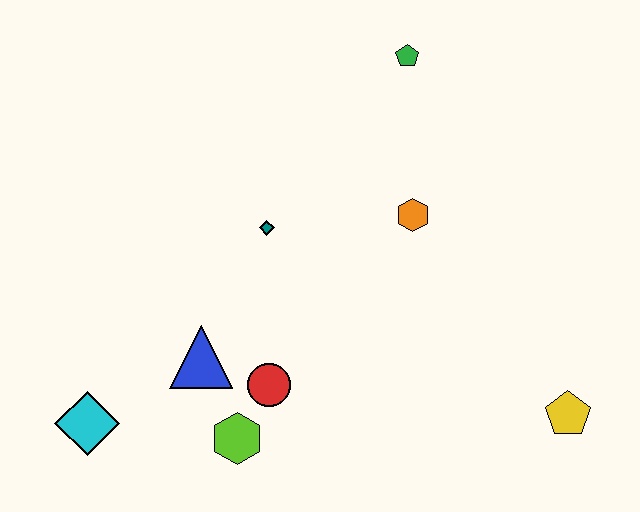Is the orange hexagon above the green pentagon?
No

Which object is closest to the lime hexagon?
The red circle is closest to the lime hexagon.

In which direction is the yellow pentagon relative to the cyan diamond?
The yellow pentagon is to the right of the cyan diamond.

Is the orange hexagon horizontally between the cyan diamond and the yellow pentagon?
Yes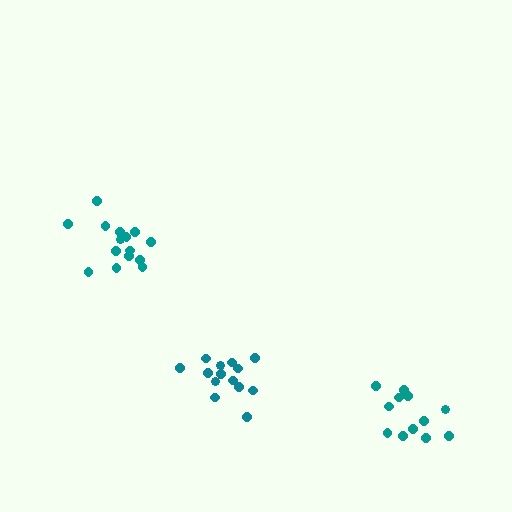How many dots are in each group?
Group 1: 14 dots, Group 2: 12 dots, Group 3: 16 dots (42 total).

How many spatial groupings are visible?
There are 3 spatial groupings.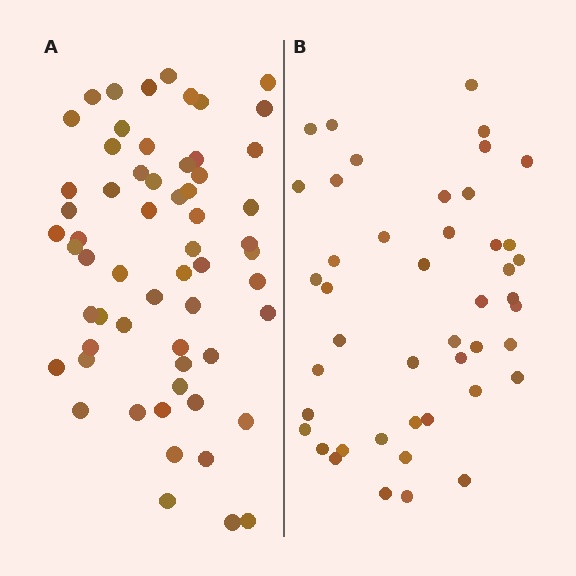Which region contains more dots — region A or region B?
Region A (the left region) has more dots.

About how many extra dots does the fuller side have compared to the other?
Region A has approximately 15 more dots than region B.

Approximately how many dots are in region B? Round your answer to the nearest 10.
About 40 dots. (The exact count is 45, which rounds to 40.)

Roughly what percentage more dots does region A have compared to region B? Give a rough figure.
About 35% more.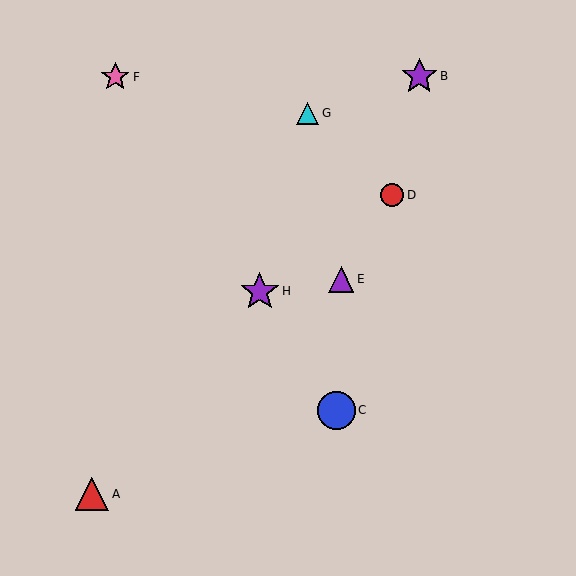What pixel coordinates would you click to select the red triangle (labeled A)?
Click at (92, 494) to select the red triangle A.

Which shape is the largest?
The purple star (labeled H) is the largest.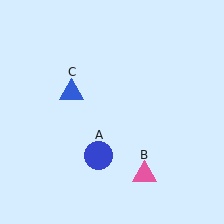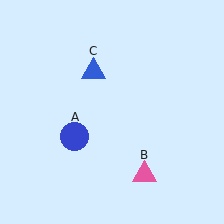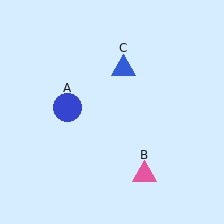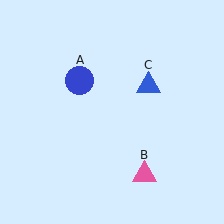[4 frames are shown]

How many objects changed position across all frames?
2 objects changed position: blue circle (object A), blue triangle (object C).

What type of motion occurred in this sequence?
The blue circle (object A), blue triangle (object C) rotated clockwise around the center of the scene.